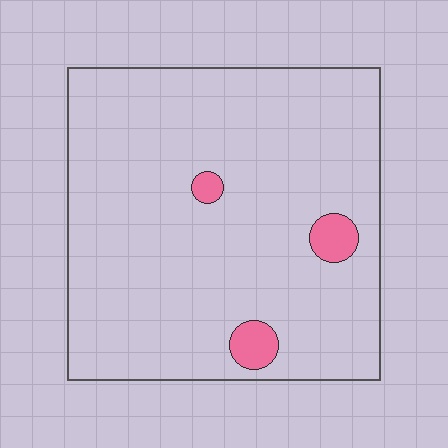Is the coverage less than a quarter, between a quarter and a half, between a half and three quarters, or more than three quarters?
Less than a quarter.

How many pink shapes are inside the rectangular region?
3.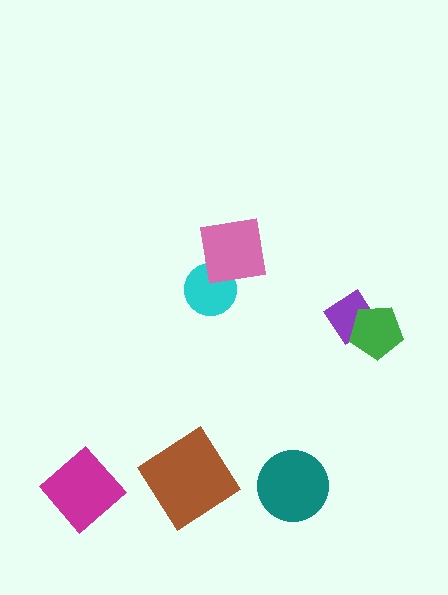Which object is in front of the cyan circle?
The pink square is in front of the cyan circle.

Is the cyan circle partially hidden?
Yes, it is partially covered by another shape.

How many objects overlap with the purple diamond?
1 object overlaps with the purple diamond.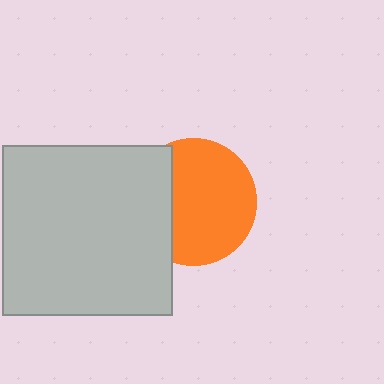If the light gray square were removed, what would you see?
You would see the complete orange circle.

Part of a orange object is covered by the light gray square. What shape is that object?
It is a circle.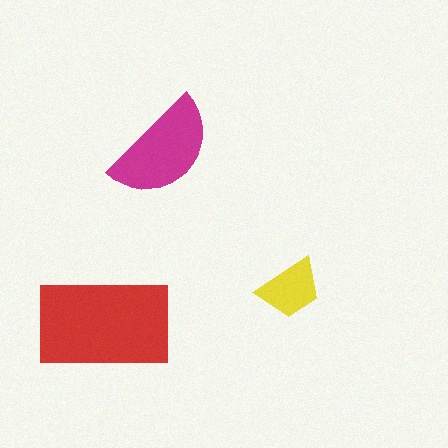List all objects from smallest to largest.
The yellow trapezoid, the magenta semicircle, the red rectangle.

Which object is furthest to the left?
The red rectangle is leftmost.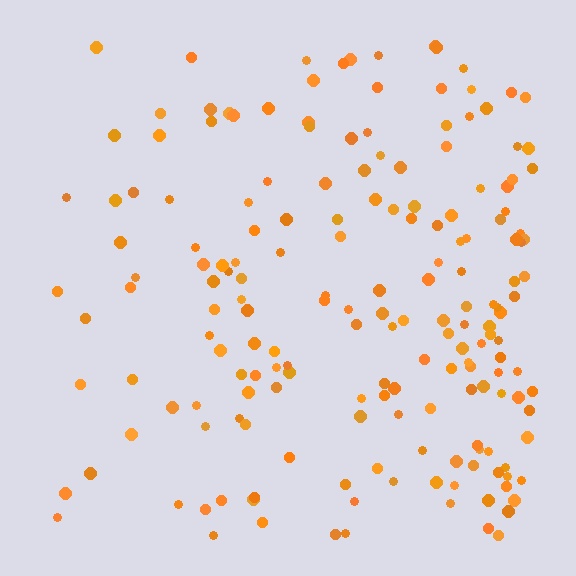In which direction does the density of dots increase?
From left to right, with the right side densest.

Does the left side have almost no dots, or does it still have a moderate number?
Still a moderate number, just noticeably fewer than the right.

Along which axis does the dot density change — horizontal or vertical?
Horizontal.